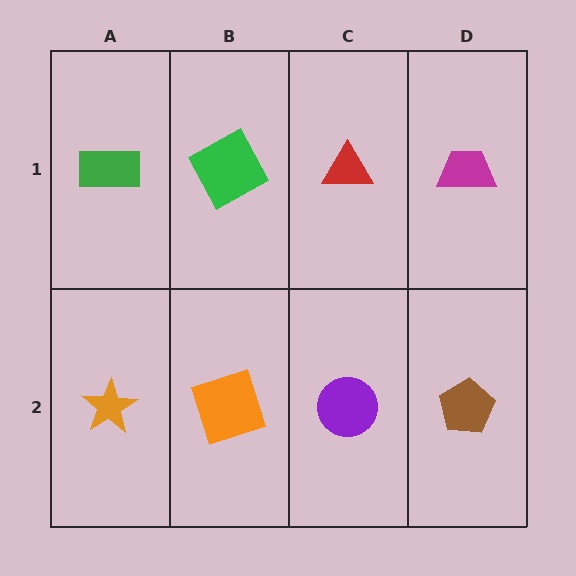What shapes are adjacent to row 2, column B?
A green square (row 1, column B), an orange star (row 2, column A), a purple circle (row 2, column C).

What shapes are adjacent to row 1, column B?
An orange square (row 2, column B), a green rectangle (row 1, column A), a red triangle (row 1, column C).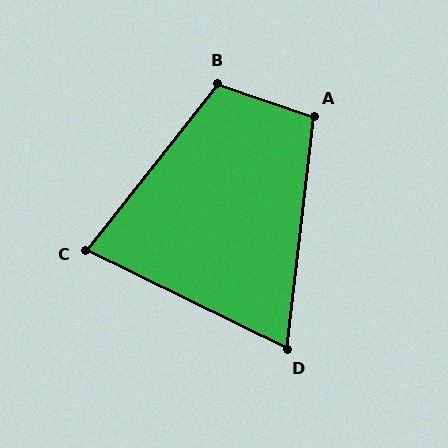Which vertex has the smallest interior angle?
D, at approximately 70 degrees.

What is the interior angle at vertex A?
Approximately 102 degrees (obtuse).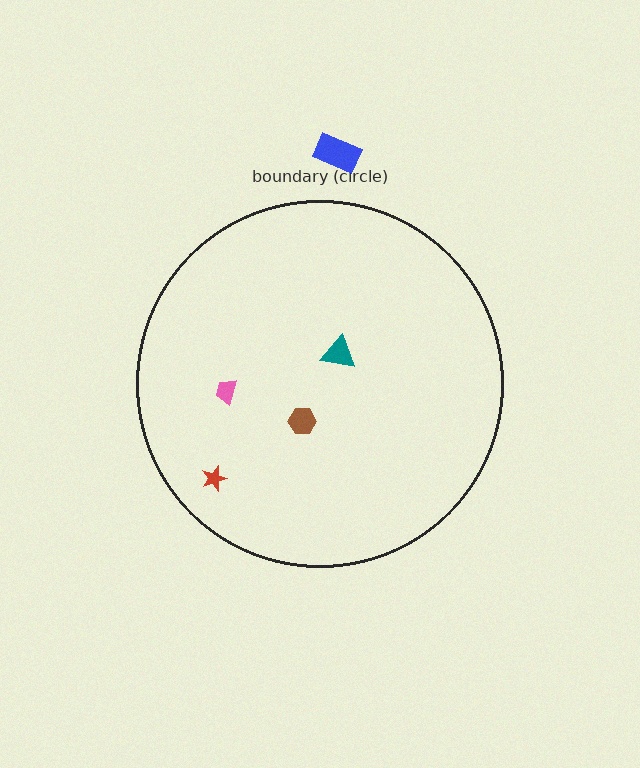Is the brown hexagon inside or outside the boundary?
Inside.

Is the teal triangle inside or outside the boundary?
Inside.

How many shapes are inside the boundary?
4 inside, 1 outside.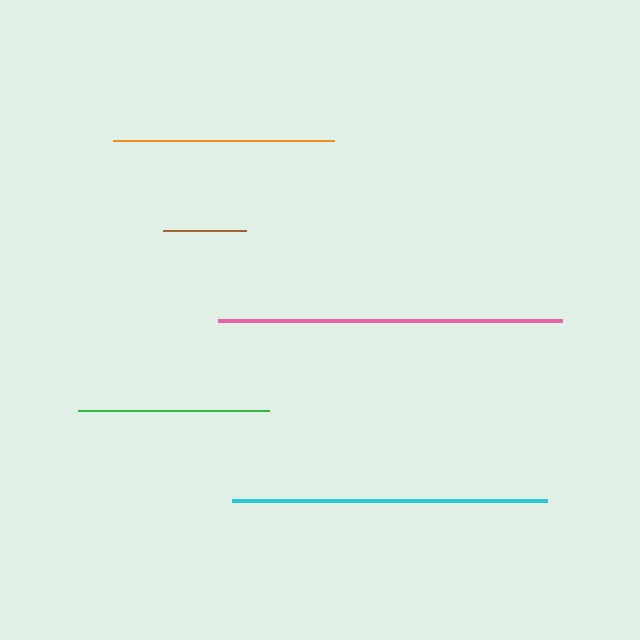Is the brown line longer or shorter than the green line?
The green line is longer than the brown line.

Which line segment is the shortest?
The brown line is the shortest at approximately 83 pixels.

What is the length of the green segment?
The green segment is approximately 191 pixels long.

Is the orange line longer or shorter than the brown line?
The orange line is longer than the brown line.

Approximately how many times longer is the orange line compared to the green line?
The orange line is approximately 1.2 times the length of the green line.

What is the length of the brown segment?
The brown segment is approximately 83 pixels long.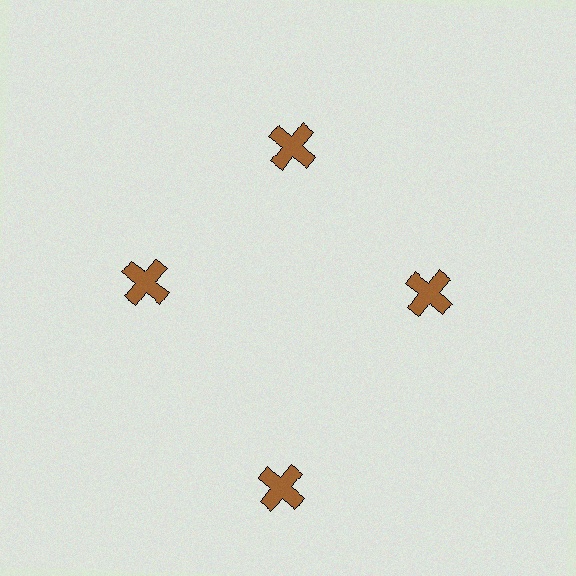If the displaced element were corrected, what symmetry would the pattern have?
It would have 4-fold rotational symmetry — the pattern would map onto itself every 90 degrees.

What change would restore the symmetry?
The symmetry would be restored by moving it inward, back onto the ring so that all 4 crosses sit at equal angles and equal distance from the center.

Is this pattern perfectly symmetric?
No. The 4 brown crosses are arranged in a ring, but one element near the 6 o'clock position is pushed outward from the center, breaking the 4-fold rotational symmetry.